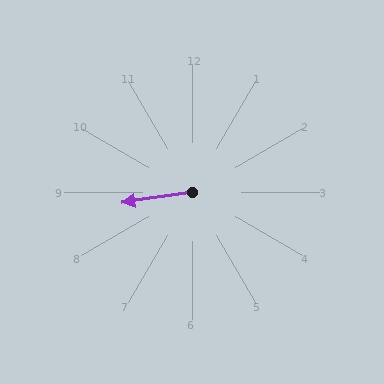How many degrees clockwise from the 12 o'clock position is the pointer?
Approximately 262 degrees.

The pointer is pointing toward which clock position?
Roughly 9 o'clock.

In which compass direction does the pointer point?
West.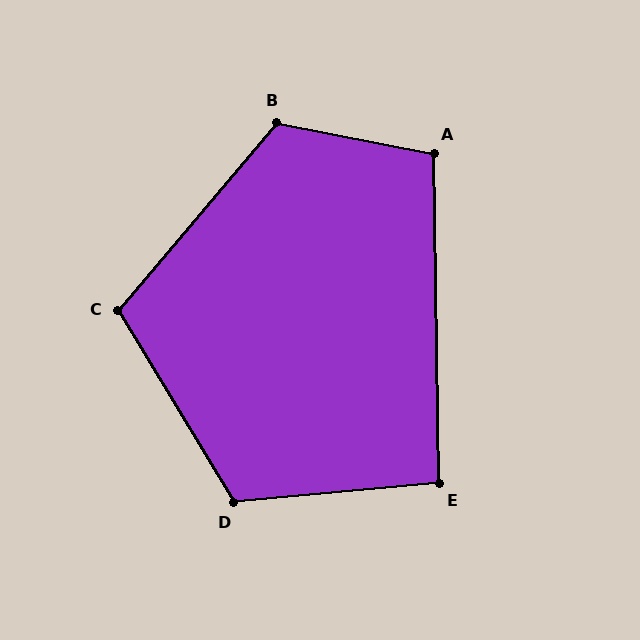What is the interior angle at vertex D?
Approximately 116 degrees (obtuse).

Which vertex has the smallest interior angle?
E, at approximately 95 degrees.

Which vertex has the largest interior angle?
B, at approximately 119 degrees.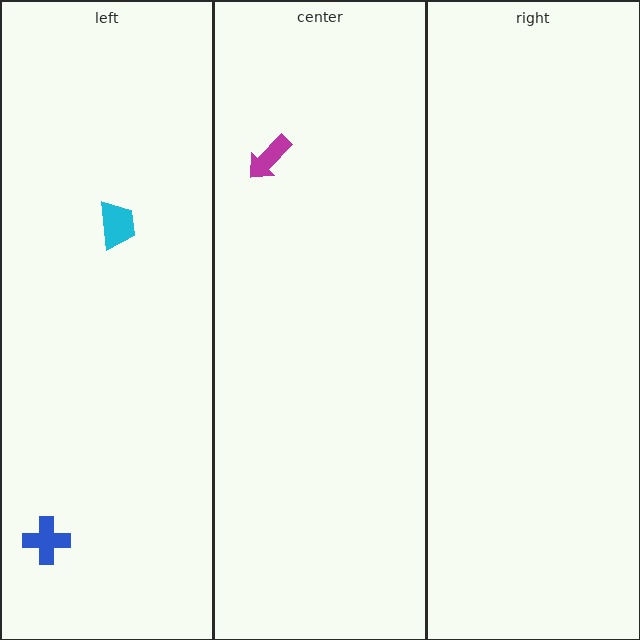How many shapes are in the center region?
1.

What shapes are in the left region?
The cyan trapezoid, the blue cross.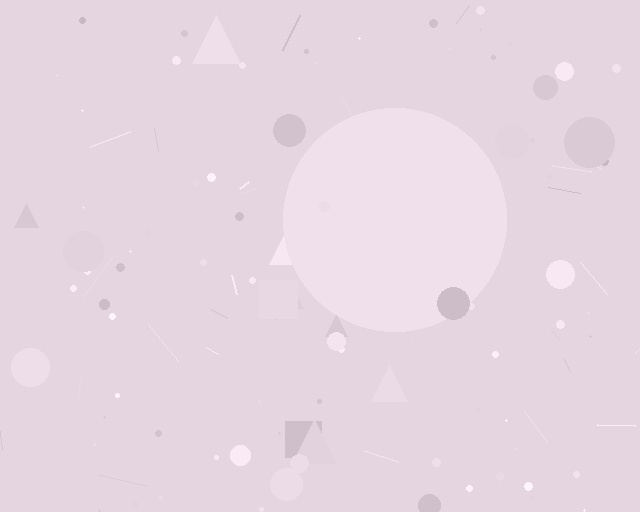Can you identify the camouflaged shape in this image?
The camouflaged shape is a circle.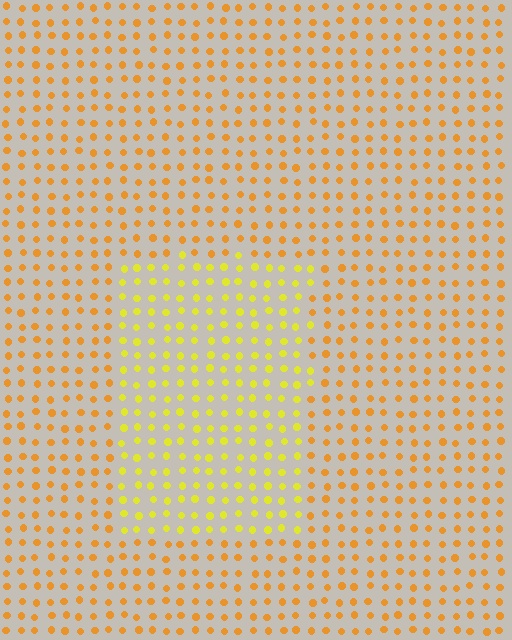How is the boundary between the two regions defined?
The boundary is defined purely by a slight shift in hue (about 29 degrees). Spacing, size, and orientation are identical on both sides.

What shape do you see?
I see a rectangle.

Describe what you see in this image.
The image is filled with small orange elements in a uniform arrangement. A rectangle-shaped region is visible where the elements are tinted to a slightly different hue, forming a subtle color boundary.